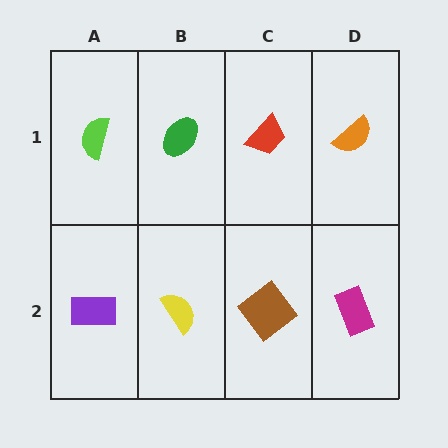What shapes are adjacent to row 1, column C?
A brown diamond (row 2, column C), a green ellipse (row 1, column B), an orange semicircle (row 1, column D).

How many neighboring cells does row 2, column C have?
3.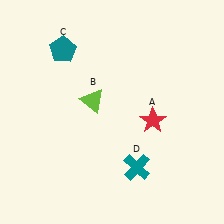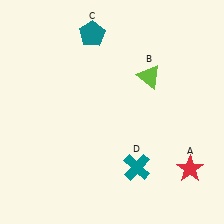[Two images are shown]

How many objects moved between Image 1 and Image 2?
3 objects moved between the two images.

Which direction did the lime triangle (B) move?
The lime triangle (B) moved right.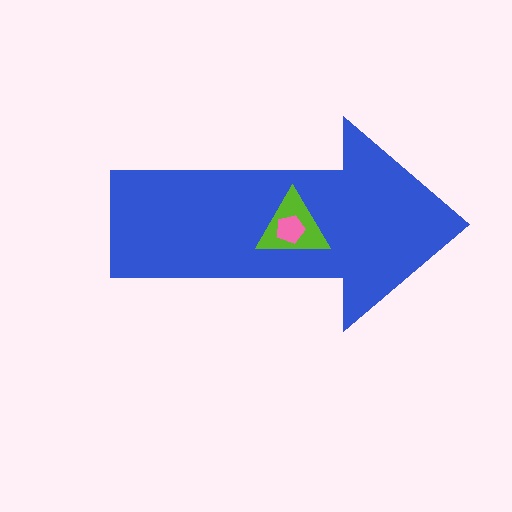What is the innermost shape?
The pink pentagon.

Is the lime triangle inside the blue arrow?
Yes.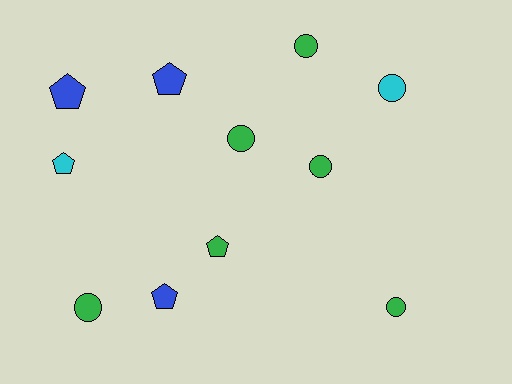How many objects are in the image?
There are 11 objects.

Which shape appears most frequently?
Circle, with 6 objects.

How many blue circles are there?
There are no blue circles.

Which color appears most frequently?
Green, with 6 objects.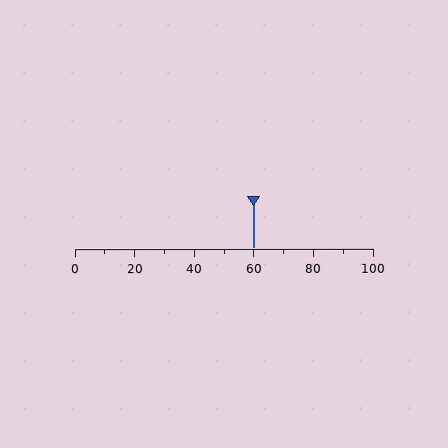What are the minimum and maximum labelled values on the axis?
The axis runs from 0 to 100.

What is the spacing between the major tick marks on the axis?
The major ticks are spaced 20 apart.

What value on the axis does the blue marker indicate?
The marker indicates approximately 60.